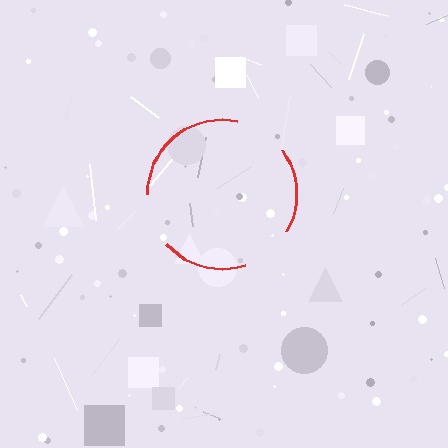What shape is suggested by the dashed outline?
The dashed outline suggests a circle.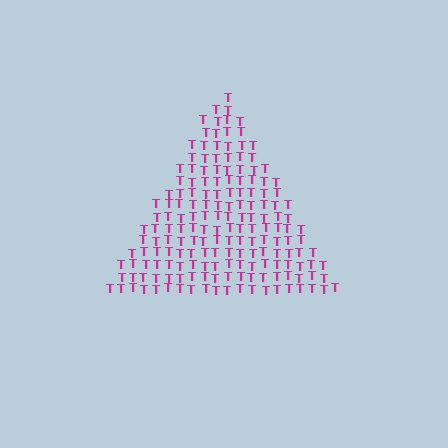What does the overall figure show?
The overall figure shows a triangle.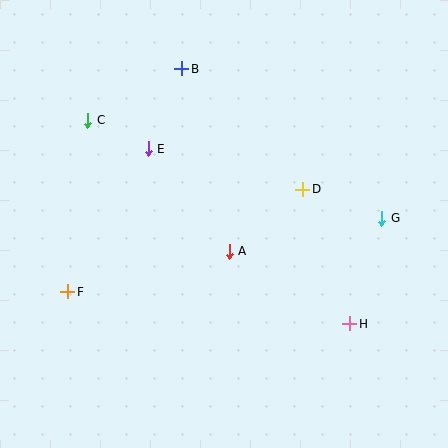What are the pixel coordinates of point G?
Point G is at (382, 218).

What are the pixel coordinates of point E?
Point E is at (148, 149).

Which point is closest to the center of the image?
Point A at (229, 251) is closest to the center.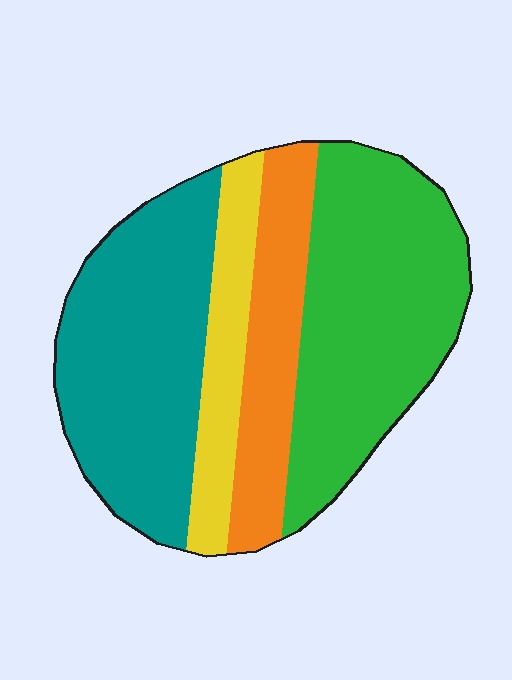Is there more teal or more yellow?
Teal.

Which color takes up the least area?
Yellow, at roughly 15%.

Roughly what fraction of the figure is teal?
Teal takes up about one third (1/3) of the figure.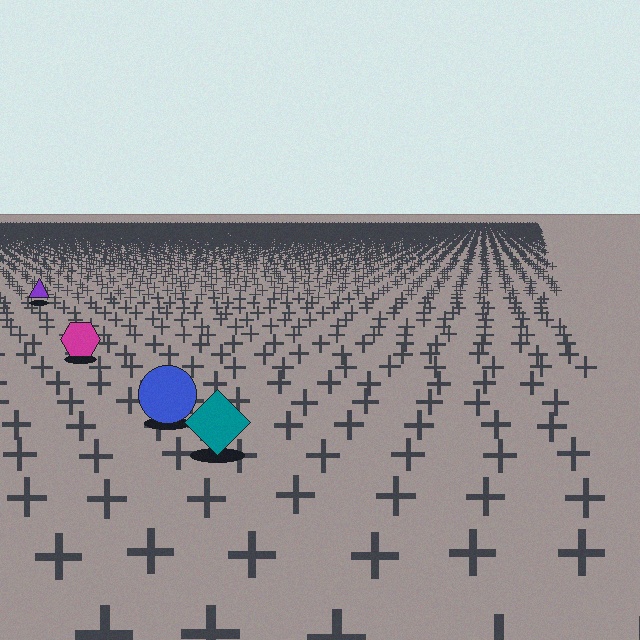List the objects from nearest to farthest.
From nearest to farthest: the teal diamond, the blue circle, the magenta hexagon, the purple triangle.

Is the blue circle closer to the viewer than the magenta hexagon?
Yes. The blue circle is closer — you can tell from the texture gradient: the ground texture is coarser near it.